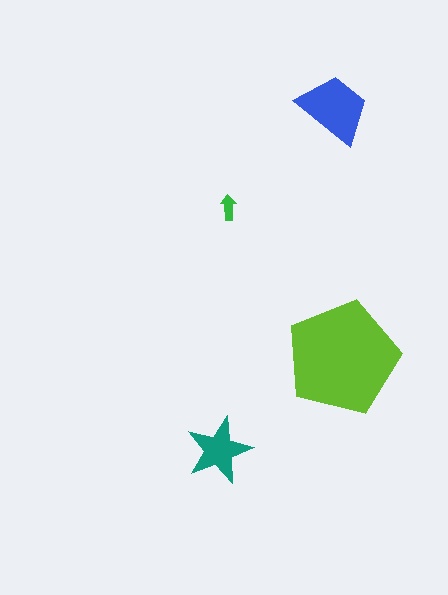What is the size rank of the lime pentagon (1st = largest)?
1st.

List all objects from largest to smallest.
The lime pentagon, the blue trapezoid, the teal star, the green arrow.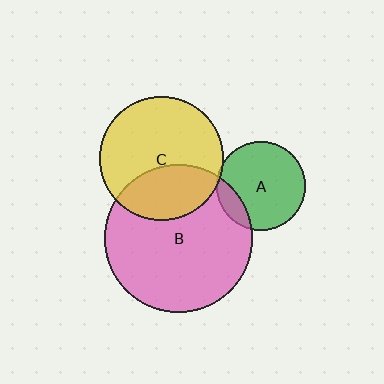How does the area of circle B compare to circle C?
Approximately 1.4 times.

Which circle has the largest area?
Circle B (pink).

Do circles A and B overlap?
Yes.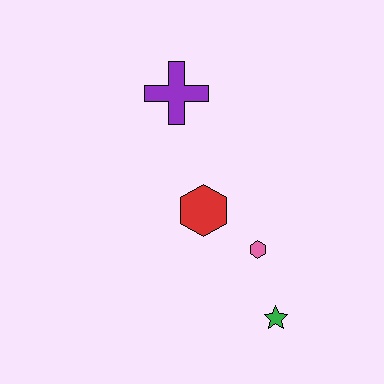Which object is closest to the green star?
The pink hexagon is closest to the green star.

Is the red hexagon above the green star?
Yes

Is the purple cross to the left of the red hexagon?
Yes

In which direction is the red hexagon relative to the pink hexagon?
The red hexagon is to the left of the pink hexagon.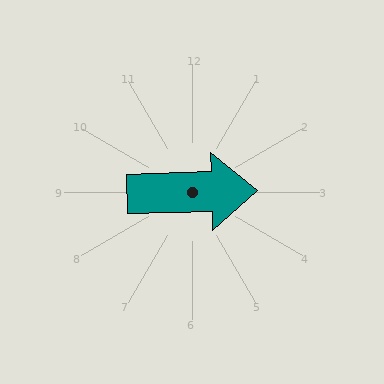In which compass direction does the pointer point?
East.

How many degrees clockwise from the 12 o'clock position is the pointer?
Approximately 88 degrees.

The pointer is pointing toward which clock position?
Roughly 3 o'clock.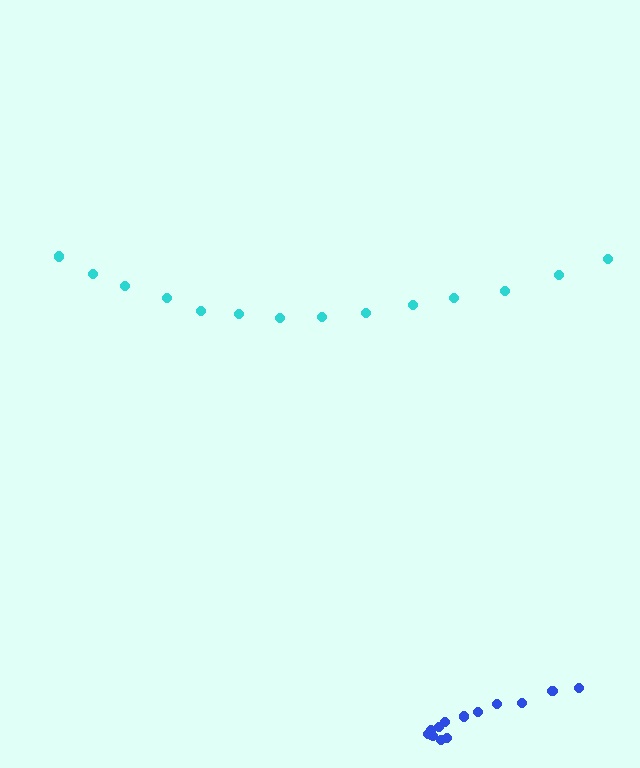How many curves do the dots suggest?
There are 2 distinct paths.